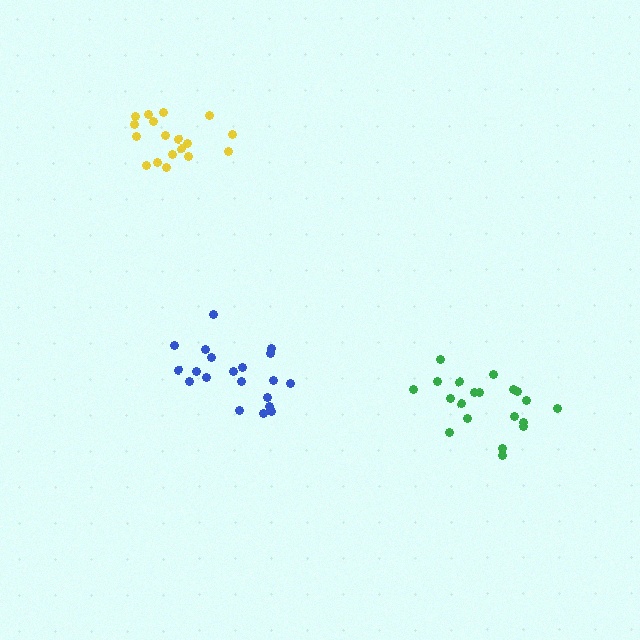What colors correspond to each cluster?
The clusters are colored: blue, green, yellow.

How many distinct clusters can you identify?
There are 3 distinct clusters.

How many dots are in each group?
Group 1: 20 dots, Group 2: 20 dots, Group 3: 18 dots (58 total).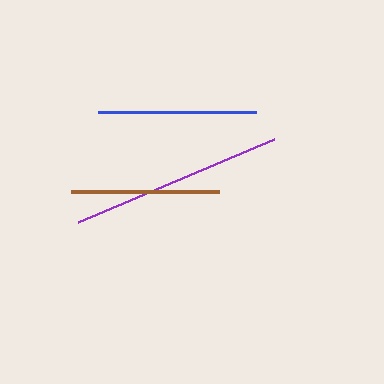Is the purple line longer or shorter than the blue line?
The purple line is longer than the blue line.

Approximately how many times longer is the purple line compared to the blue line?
The purple line is approximately 1.4 times the length of the blue line.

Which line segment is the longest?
The purple line is the longest at approximately 213 pixels.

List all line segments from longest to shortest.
From longest to shortest: purple, blue, brown.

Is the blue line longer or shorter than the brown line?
The blue line is longer than the brown line.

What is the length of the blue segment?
The blue segment is approximately 158 pixels long.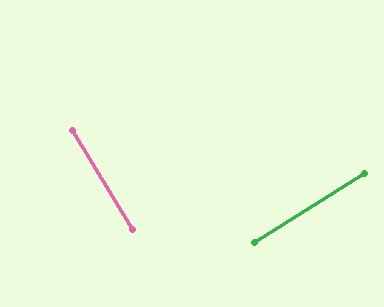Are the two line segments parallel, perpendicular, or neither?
Perpendicular — they meet at approximately 89°.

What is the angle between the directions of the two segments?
Approximately 89 degrees.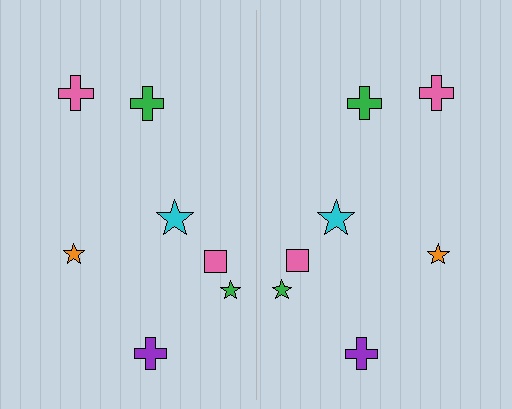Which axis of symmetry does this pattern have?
The pattern has a vertical axis of symmetry running through the center of the image.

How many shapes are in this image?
There are 14 shapes in this image.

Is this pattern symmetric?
Yes, this pattern has bilateral (reflection) symmetry.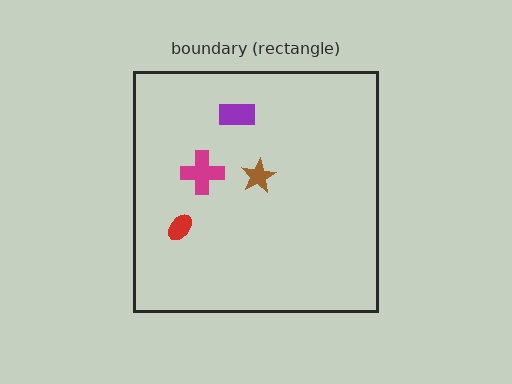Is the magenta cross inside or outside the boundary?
Inside.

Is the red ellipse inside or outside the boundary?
Inside.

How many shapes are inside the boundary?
4 inside, 0 outside.